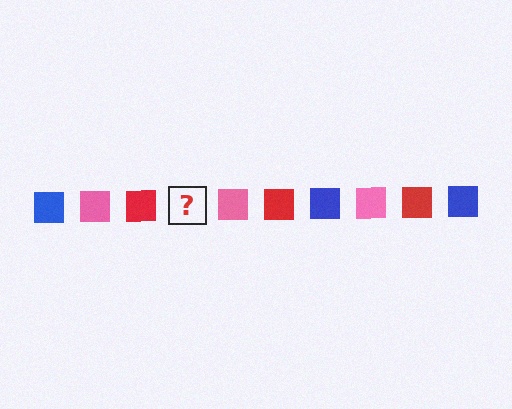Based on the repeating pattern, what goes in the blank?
The blank should be a blue square.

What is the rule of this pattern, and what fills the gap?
The rule is that the pattern cycles through blue, pink, red squares. The gap should be filled with a blue square.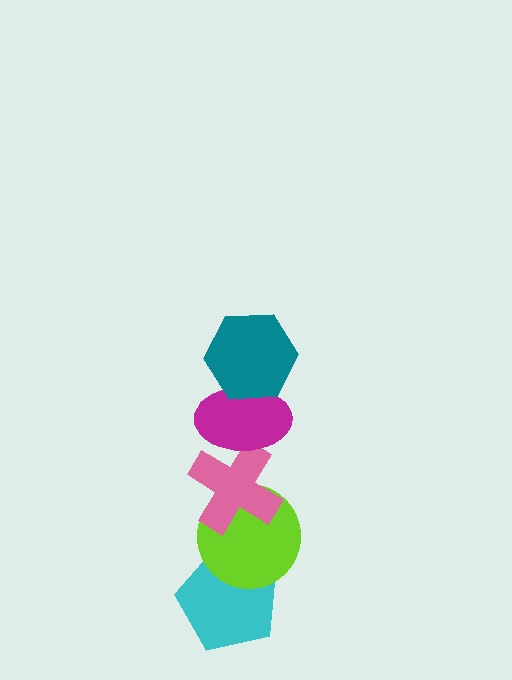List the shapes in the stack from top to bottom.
From top to bottom: the teal hexagon, the magenta ellipse, the pink cross, the lime circle, the cyan pentagon.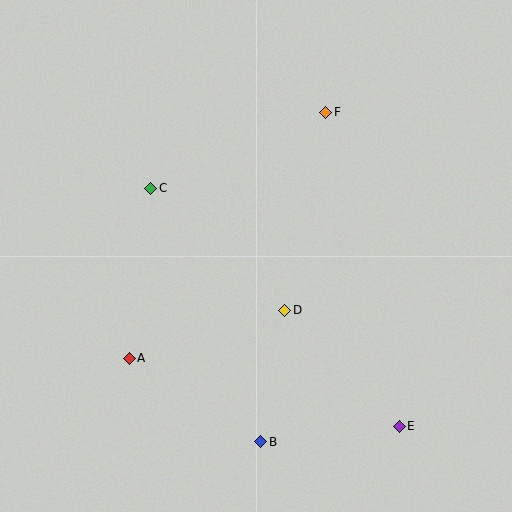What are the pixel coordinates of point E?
Point E is at (399, 426).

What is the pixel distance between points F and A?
The distance between F and A is 315 pixels.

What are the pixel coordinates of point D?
Point D is at (285, 310).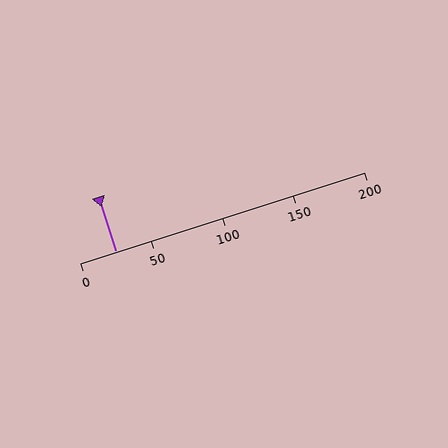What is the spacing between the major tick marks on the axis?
The major ticks are spaced 50 apart.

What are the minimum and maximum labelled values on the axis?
The axis runs from 0 to 200.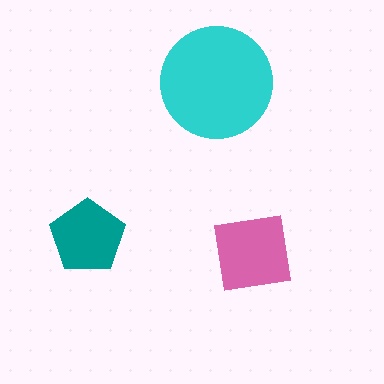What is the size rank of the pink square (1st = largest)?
2nd.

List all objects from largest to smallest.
The cyan circle, the pink square, the teal pentagon.